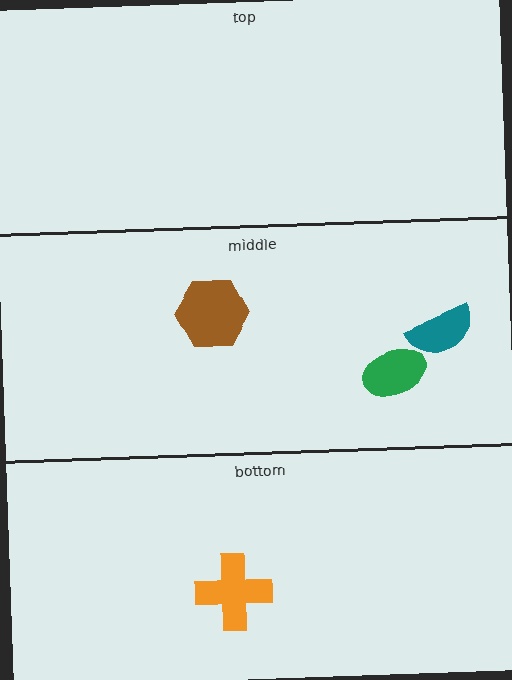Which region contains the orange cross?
The bottom region.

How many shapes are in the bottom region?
1.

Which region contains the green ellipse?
The middle region.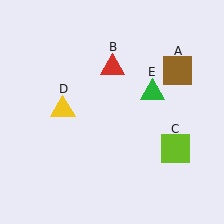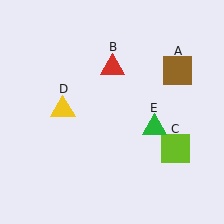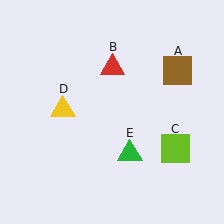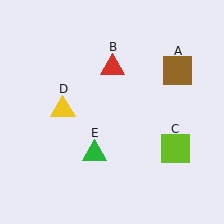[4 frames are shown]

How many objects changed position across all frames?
1 object changed position: green triangle (object E).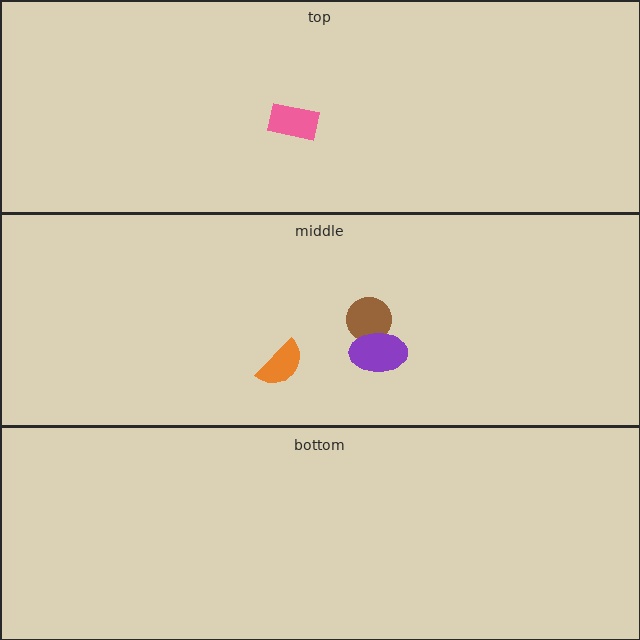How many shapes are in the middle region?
3.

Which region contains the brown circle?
The middle region.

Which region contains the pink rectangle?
The top region.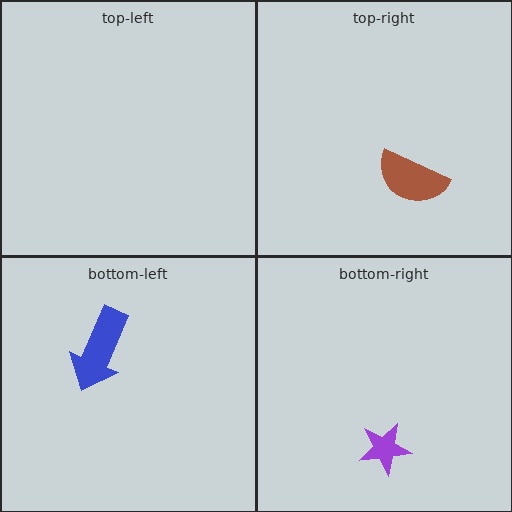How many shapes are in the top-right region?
1.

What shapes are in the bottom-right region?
The purple star.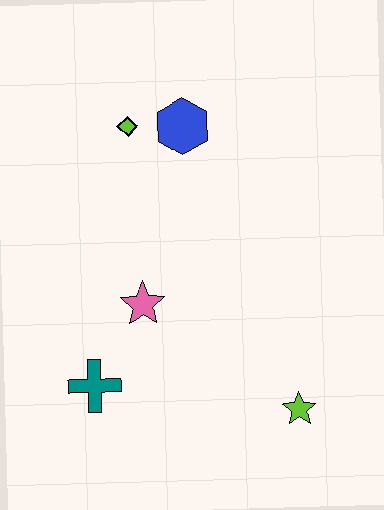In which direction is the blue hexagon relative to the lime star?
The blue hexagon is above the lime star.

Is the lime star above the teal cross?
No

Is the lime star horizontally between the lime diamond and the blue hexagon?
No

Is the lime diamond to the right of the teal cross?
Yes